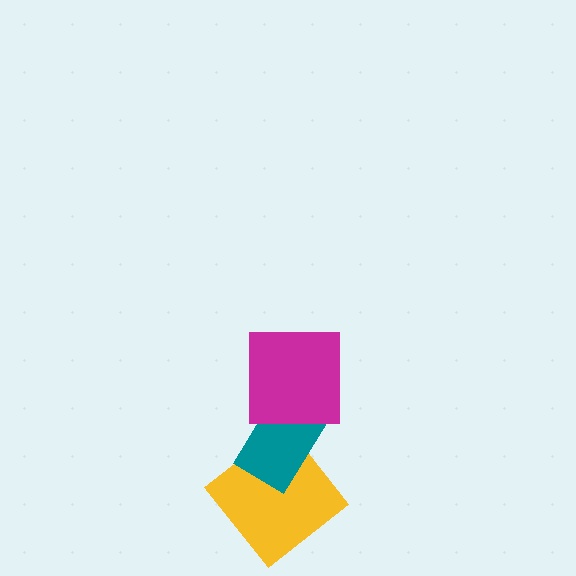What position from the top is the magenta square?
The magenta square is 1st from the top.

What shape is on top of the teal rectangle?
The magenta square is on top of the teal rectangle.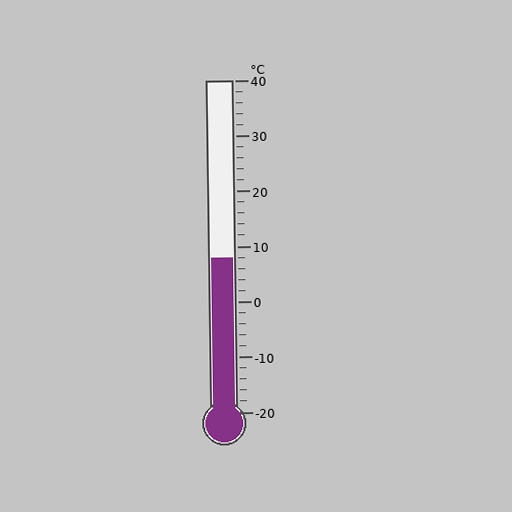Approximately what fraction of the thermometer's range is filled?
The thermometer is filled to approximately 45% of its range.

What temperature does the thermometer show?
The thermometer shows approximately 8°C.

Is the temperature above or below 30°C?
The temperature is below 30°C.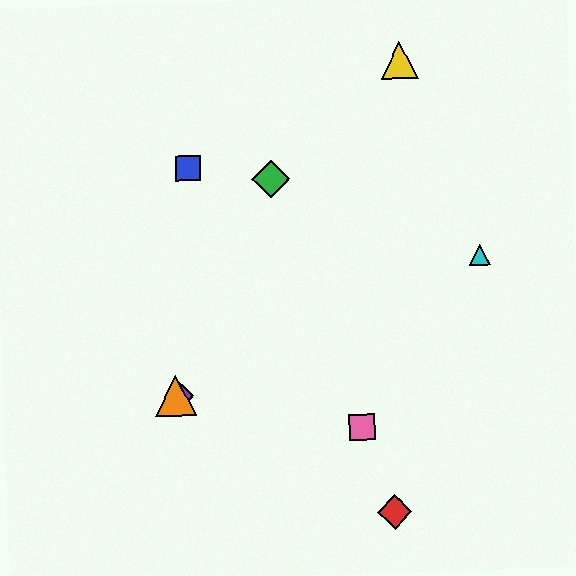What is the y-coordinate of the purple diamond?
The purple diamond is at y≈396.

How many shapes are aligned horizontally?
2 shapes (the purple diamond, the orange triangle) are aligned horizontally.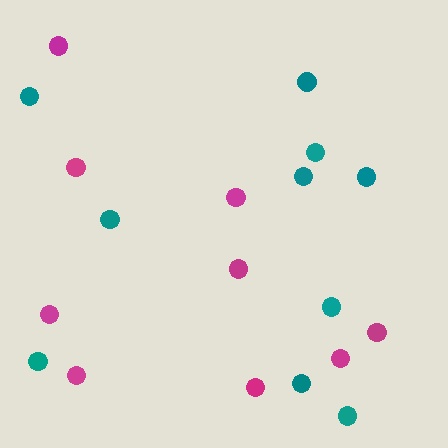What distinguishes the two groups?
There are 2 groups: one group of magenta circles (9) and one group of teal circles (10).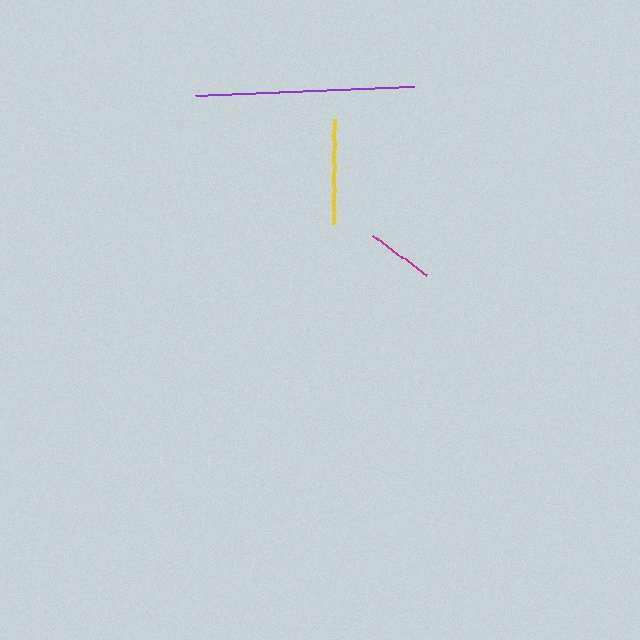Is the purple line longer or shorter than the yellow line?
The purple line is longer than the yellow line.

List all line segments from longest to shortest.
From longest to shortest: purple, yellow, magenta.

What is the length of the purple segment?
The purple segment is approximately 219 pixels long.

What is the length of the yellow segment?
The yellow segment is approximately 104 pixels long.